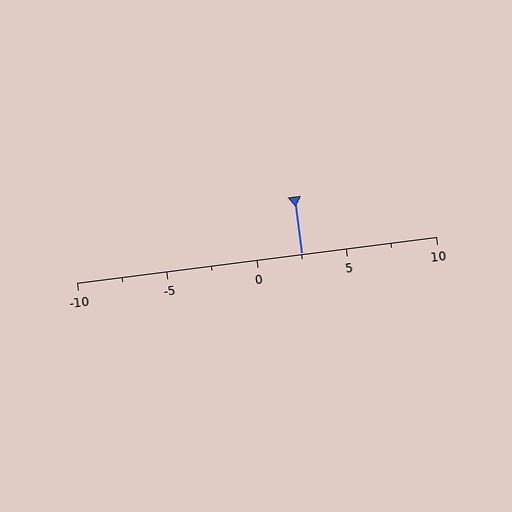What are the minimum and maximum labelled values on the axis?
The axis runs from -10 to 10.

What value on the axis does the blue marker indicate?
The marker indicates approximately 2.5.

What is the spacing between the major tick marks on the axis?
The major ticks are spaced 5 apart.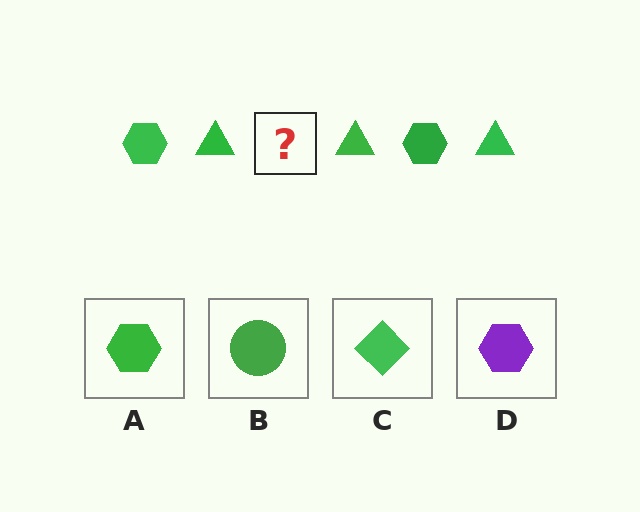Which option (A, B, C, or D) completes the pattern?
A.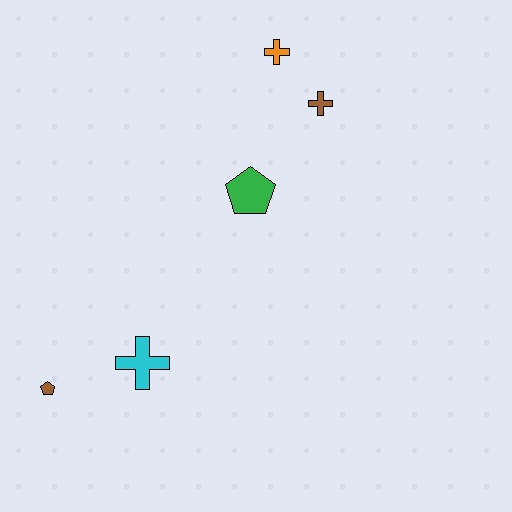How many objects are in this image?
There are 5 objects.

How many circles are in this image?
There are no circles.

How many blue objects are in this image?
There are no blue objects.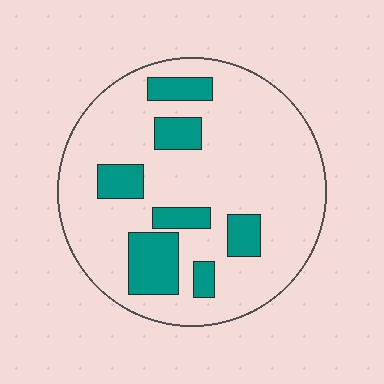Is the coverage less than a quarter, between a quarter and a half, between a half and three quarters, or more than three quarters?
Less than a quarter.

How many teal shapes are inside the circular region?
7.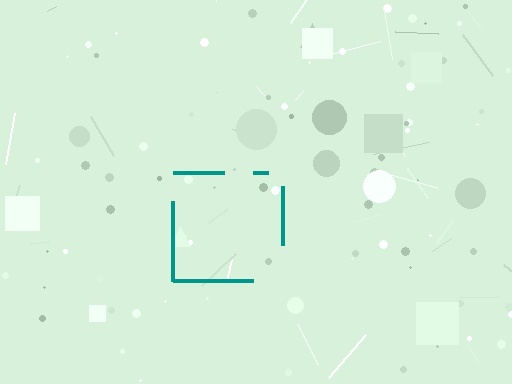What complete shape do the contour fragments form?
The contour fragments form a square.